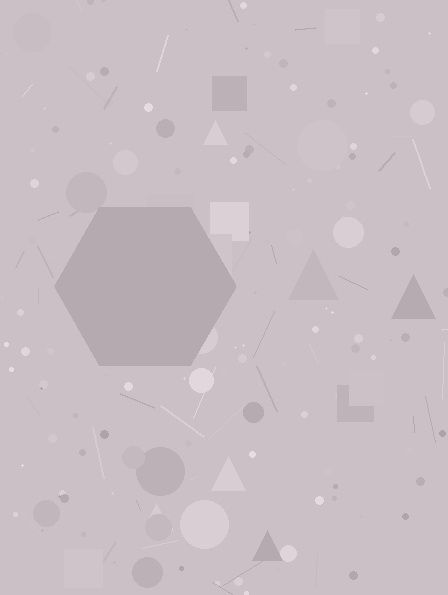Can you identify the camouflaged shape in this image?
The camouflaged shape is a hexagon.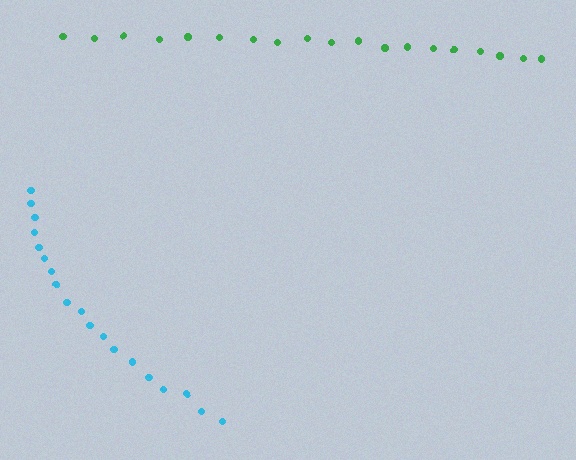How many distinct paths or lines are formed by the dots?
There are 2 distinct paths.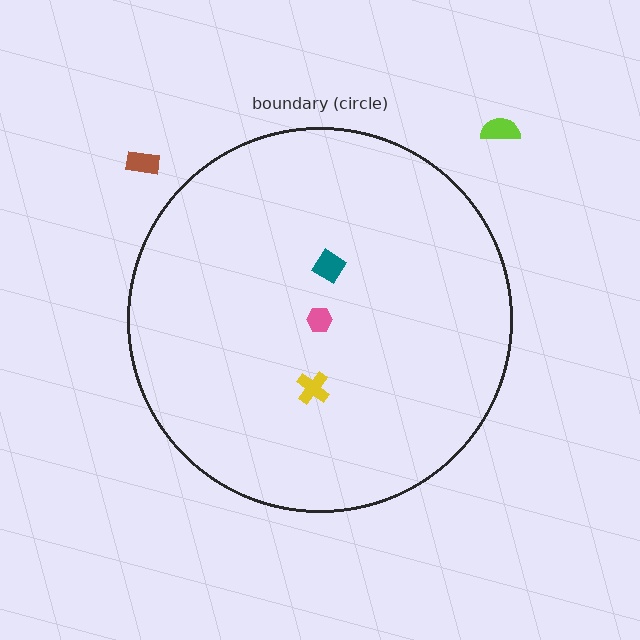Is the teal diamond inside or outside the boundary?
Inside.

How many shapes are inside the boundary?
3 inside, 2 outside.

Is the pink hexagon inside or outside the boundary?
Inside.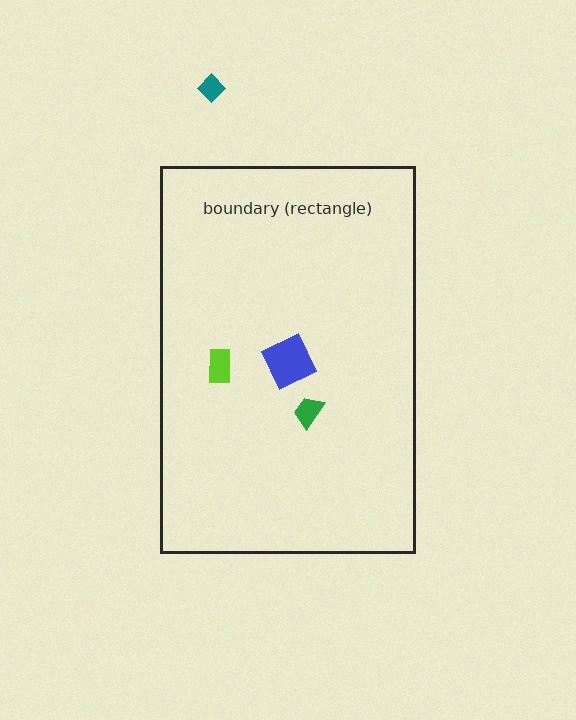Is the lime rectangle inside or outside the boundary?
Inside.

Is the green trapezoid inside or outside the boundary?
Inside.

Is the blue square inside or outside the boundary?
Inside.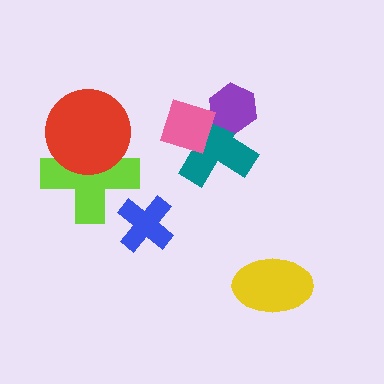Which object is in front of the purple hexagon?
The pink diamond is in front of the purple hexagon.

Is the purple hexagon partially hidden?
Yes, it is partially covered by another shape.